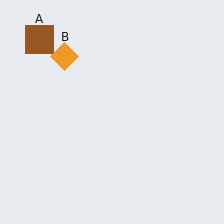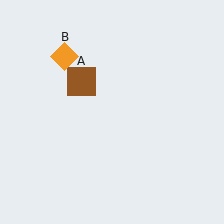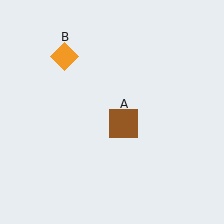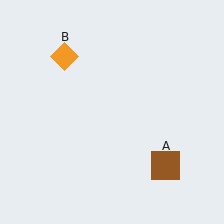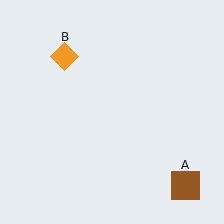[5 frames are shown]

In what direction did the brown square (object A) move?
The brown square (object A) moved down and to the right.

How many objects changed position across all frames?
1 object changed position: brown square (object A).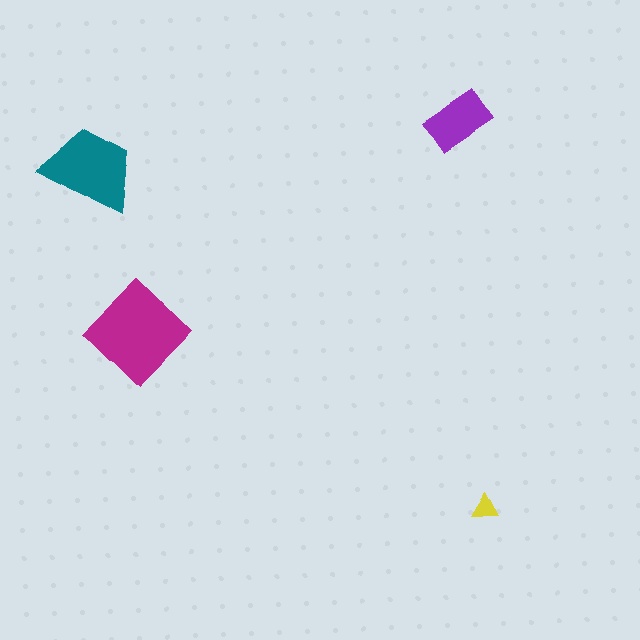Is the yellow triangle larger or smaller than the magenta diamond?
Smaller.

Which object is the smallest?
The yellow triangle.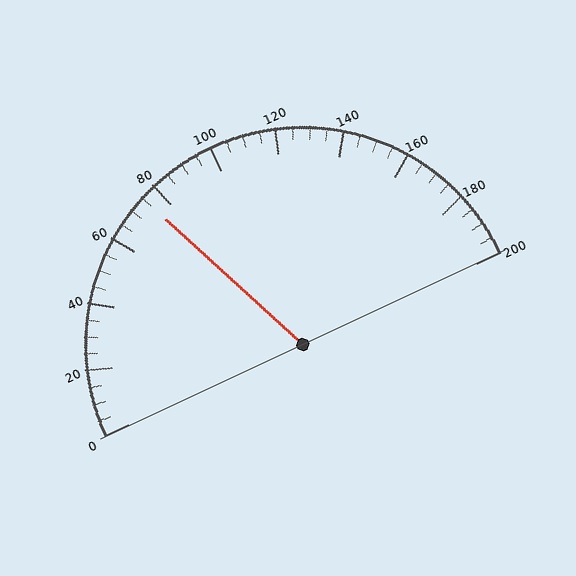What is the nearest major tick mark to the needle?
The nearest major tick mark is 80.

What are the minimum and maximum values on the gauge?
The gauge ranges from 0 to 200.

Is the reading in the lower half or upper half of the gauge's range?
The reading is in the lower half of the range (0 to 200).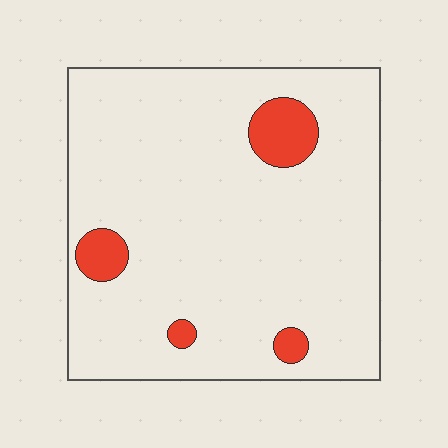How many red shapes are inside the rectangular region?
4.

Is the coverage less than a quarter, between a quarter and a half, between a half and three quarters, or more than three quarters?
Less than a quarter.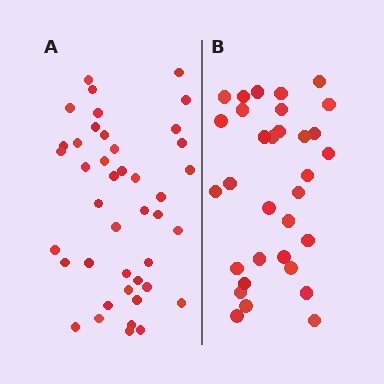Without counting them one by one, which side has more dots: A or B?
Region A (the left region) has more dots.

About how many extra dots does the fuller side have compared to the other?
Region A has roughly 10 or so more dots than region B.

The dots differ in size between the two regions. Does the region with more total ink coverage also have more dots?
No. Region B has more total ink coverage because its dots are larger, but region A actually contains more individual dots. Total area can be misleading — the number of items is what matters here.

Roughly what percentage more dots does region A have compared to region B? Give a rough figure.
About 30% more.